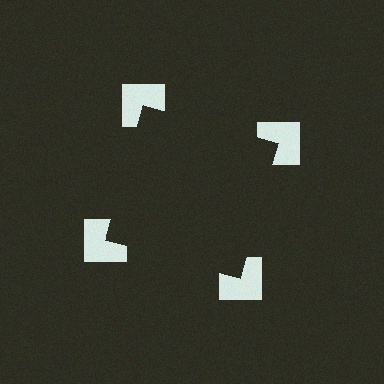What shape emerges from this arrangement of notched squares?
An illusory square — its edges are inferred from the aligned wedge cuts in the notched squares, not physically drawn.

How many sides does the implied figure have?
4 sides.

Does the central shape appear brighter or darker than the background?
It typically appears slightly darker than the background, even though no actual brightness change is drawn.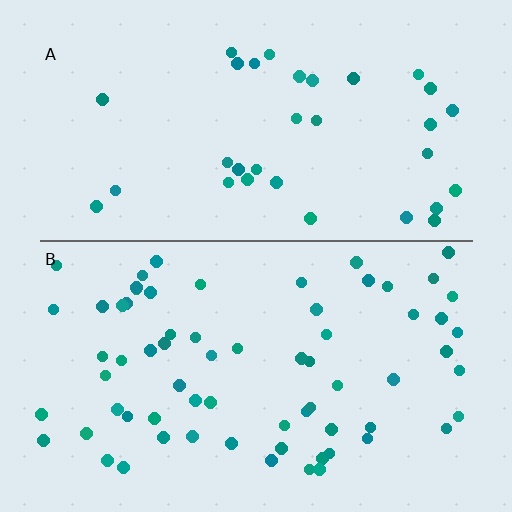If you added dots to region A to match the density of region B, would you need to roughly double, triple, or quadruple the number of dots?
Approximately double.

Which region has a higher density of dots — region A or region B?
B (the bottom).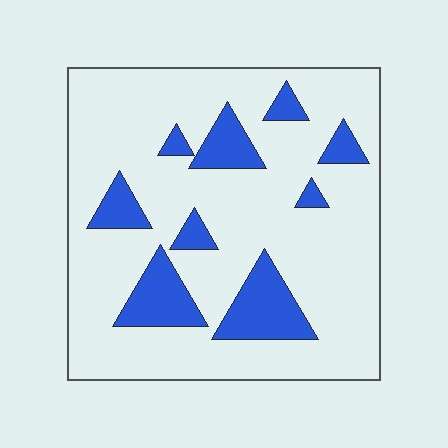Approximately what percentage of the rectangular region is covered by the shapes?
Approximately 20%.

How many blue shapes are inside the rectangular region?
9.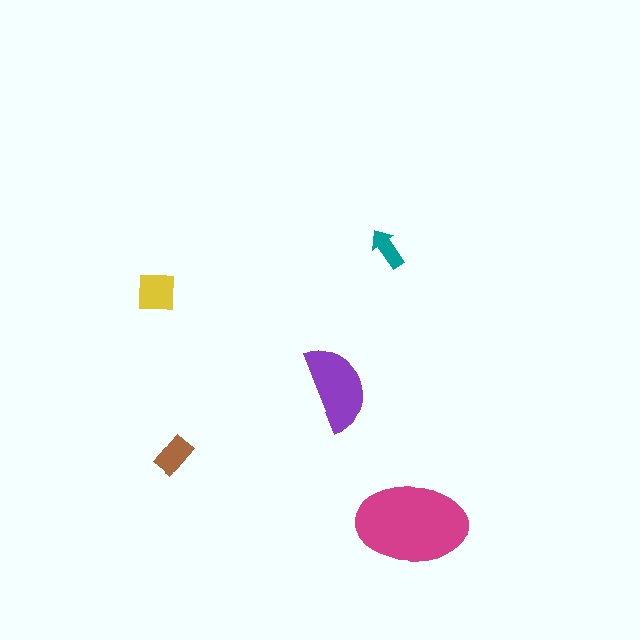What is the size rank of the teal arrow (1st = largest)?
5th.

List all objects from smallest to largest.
The teal arrow, the brown rectangle, the yellow square, the purple semicircle, the magenta ellipse.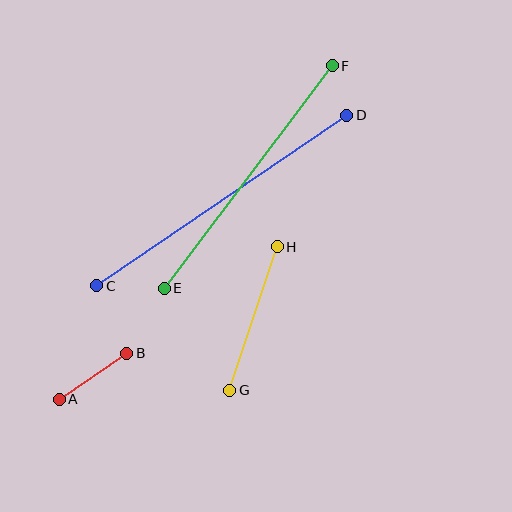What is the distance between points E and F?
The distance is approximately 279 pixels.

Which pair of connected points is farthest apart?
Points C and D are farthest apart.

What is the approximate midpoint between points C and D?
The midpoint is at approximately (222, 201) pixels.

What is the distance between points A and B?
The distance is approximately 82 pixels.